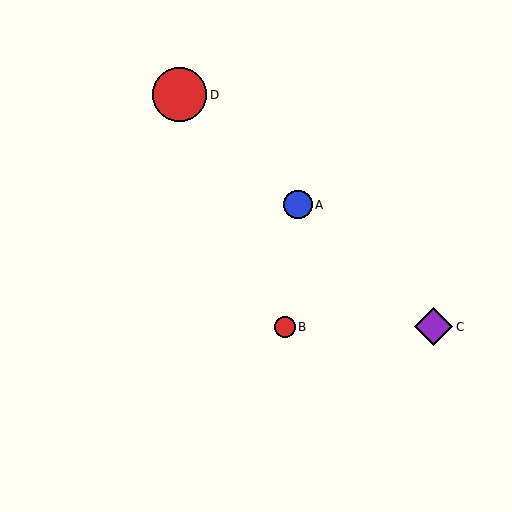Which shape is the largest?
The red circle (labeled D) is the largest.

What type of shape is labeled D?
Shape D is a red circle.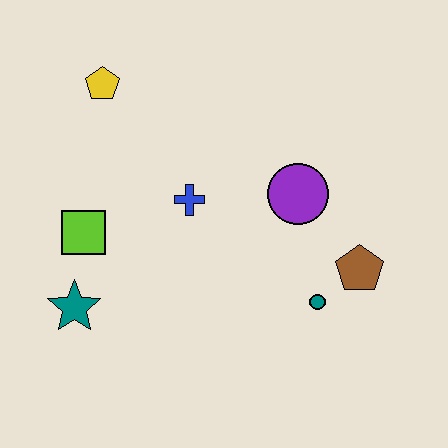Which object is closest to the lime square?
The teal star is closest to the lime square.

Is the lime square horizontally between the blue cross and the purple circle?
No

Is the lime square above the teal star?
Yes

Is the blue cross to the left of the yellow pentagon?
No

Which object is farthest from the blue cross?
The brown pentagon is farthest from the blue cross.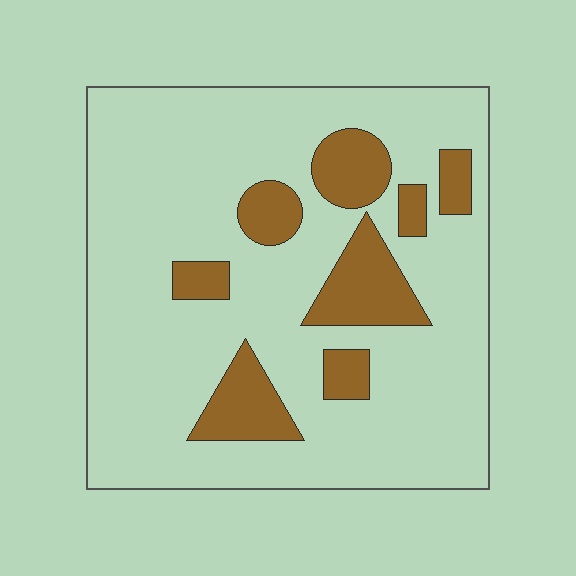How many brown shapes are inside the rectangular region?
8.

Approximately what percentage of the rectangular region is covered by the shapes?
Approximately 20%.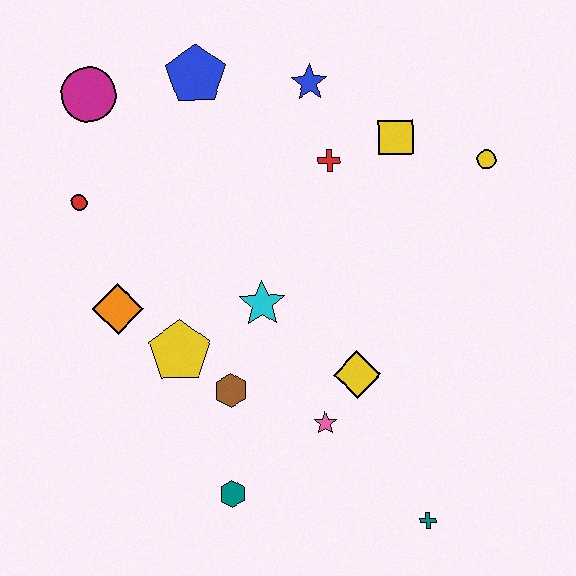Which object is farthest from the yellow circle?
The teal hexagon is farthest from the yellow circle.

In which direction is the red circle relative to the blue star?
The red circle is to the left of the blue star.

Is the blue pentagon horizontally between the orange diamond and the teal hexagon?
Yes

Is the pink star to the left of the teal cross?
Yes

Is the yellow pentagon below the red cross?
Yes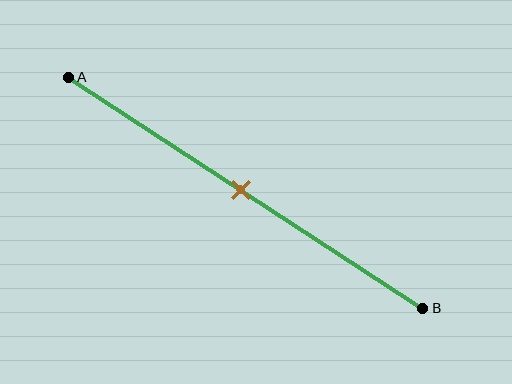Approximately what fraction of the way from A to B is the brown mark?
The brown mark is approximately 50% of the way from A to B.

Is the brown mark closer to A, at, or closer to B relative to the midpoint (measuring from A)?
The brown mark is approximately at the midpoint of segment AB.